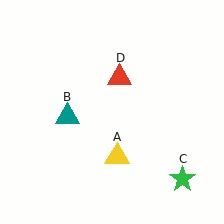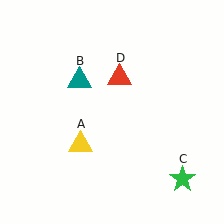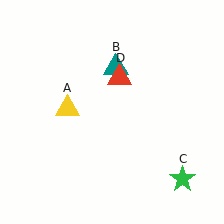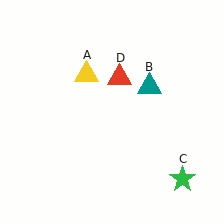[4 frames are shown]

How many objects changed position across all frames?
2 objects changed position: yellow triangle (object A), teal triangle (object B).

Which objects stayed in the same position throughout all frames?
Green star (object C) and red triangle (object D) remained stationary.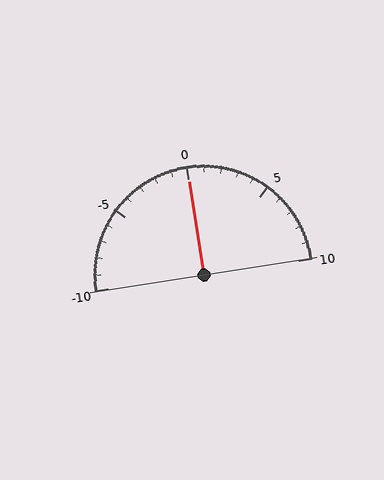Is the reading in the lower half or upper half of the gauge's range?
The reading is in the upper half of the range (-10 to 10).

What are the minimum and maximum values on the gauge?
The gauge ranges from -10 to 10.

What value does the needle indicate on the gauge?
The needle indicates approximately 0.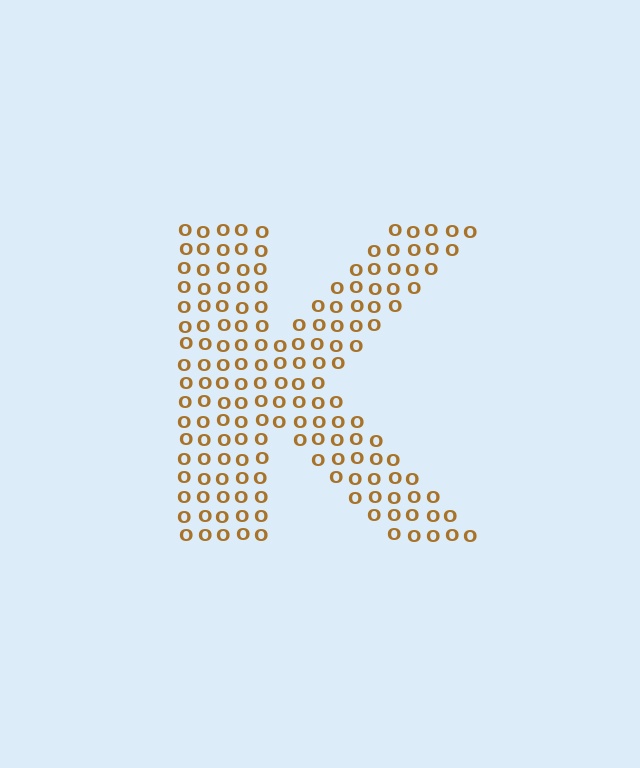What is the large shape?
The large shape is the letter K.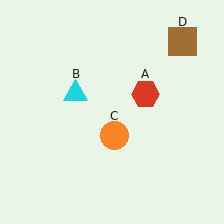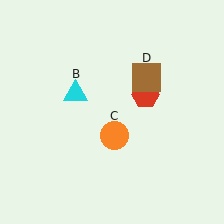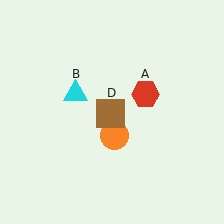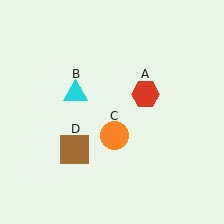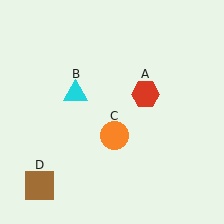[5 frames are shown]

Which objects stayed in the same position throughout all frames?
Red hexagon (object A) and cyan triangle (object B) and orange circle (object C) remained stationary.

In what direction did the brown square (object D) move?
The brown square (object D) moved down and to the left.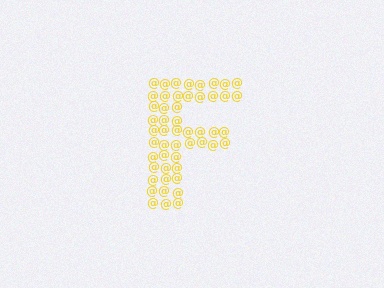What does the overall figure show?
The overall figure shows the letter F.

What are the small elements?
The small elements are at signs.